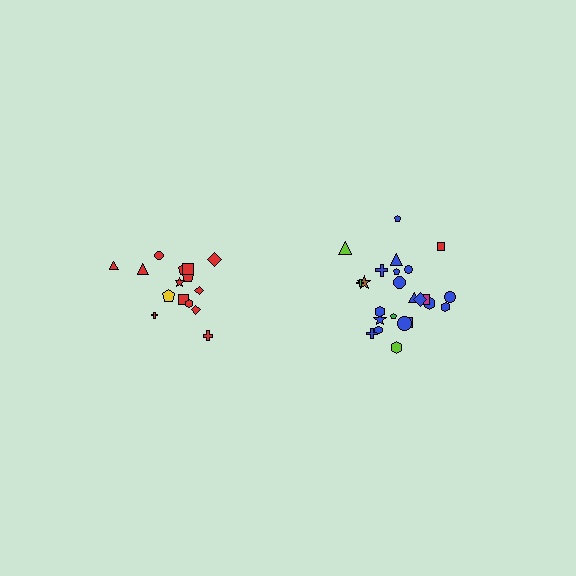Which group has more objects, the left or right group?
The right group.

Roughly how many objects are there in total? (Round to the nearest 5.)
Roughly 40 objects in total.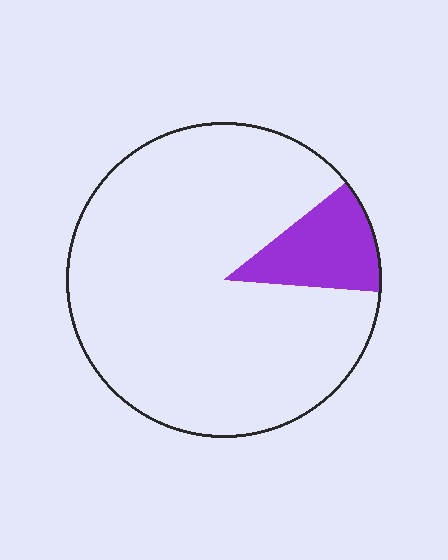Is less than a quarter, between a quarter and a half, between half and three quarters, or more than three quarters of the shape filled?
Less than a quarter.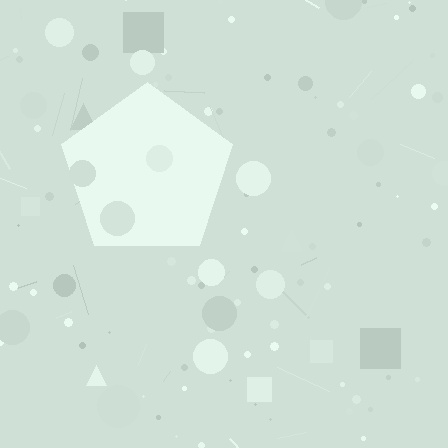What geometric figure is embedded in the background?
A pentagon is embedded in the background.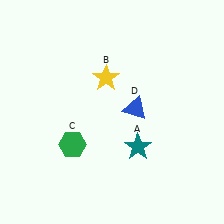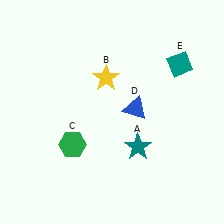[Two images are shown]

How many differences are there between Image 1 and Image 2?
There is 1 difference between the two images.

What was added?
A teal diamond (E) was added in Image 2.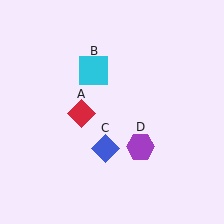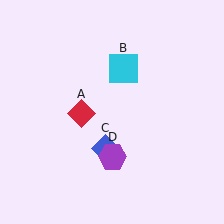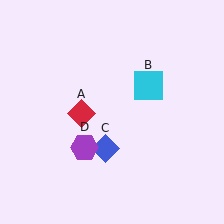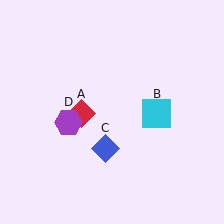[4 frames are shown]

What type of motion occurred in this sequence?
The cyan square (object B), purple hexagon (object D) rotated clockwise around the center of the scene.